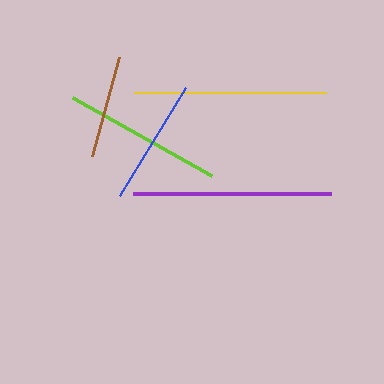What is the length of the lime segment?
The lime segment is approximately 160 pixels long.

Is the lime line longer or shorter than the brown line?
The lime line is longer than the brown line.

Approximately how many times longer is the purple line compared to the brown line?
The purple line is approximately 1.9 times the length of the brown line.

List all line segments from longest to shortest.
From longest to shortest: purple, yellow, lime, blue, brown.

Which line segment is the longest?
The purple line is the longest at approximately 198 pixels.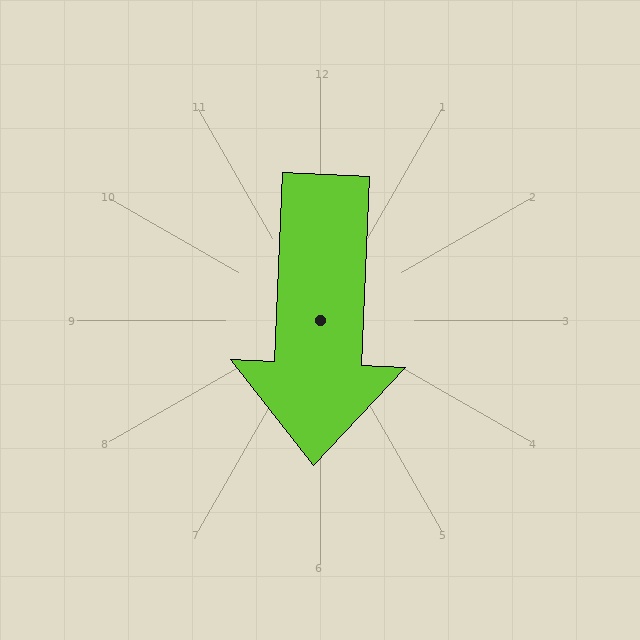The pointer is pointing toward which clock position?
Roughly 6 o'clock.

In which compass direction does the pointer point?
South.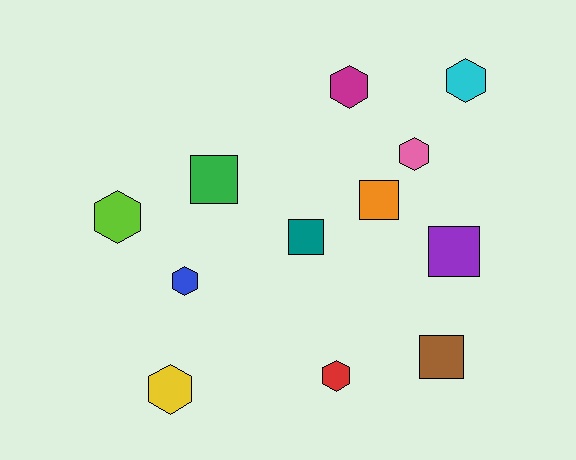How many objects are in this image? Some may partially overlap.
There are 12 objects.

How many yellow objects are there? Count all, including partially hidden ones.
There is 1 yellow object.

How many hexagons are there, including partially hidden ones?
There are 7 hexagons.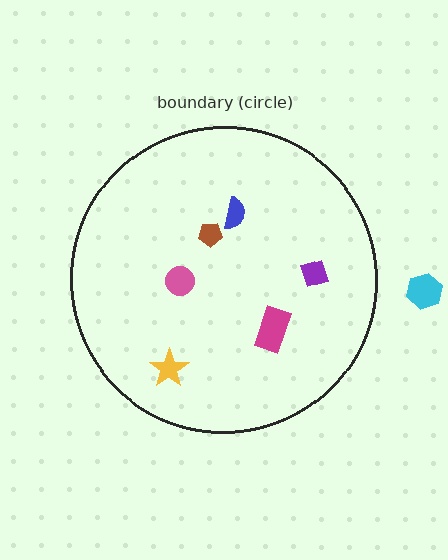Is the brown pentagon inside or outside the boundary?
Inside.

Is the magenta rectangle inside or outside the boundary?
Inside.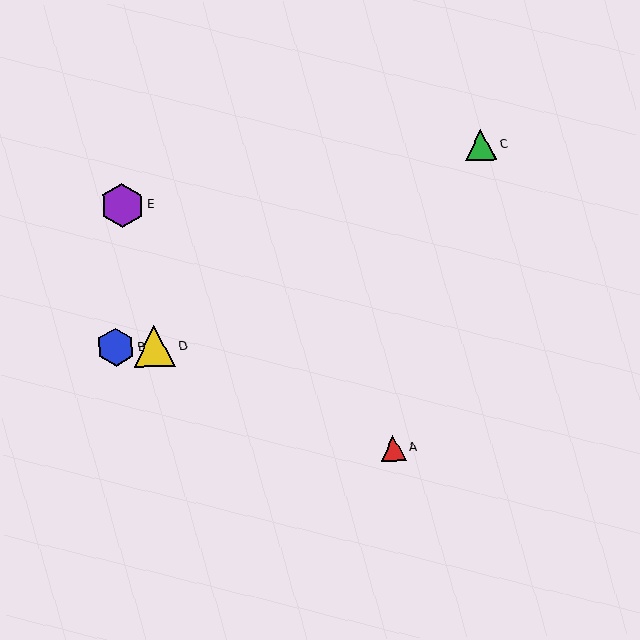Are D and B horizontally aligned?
Yes, both are at y≈347.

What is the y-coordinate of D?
Object D is at y≈347.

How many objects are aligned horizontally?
2 objects (B, D) are aligned horizontally.